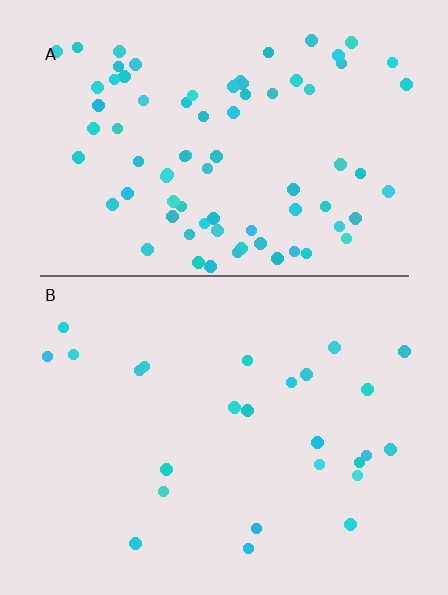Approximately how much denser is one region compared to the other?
Approximately 3.1× — region A over region B.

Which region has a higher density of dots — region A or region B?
A (the top).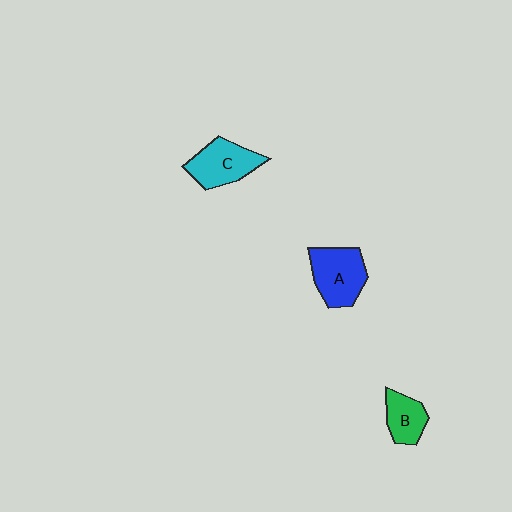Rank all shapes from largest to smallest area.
From largest to smallest: A (blue), C (cyan), B (green).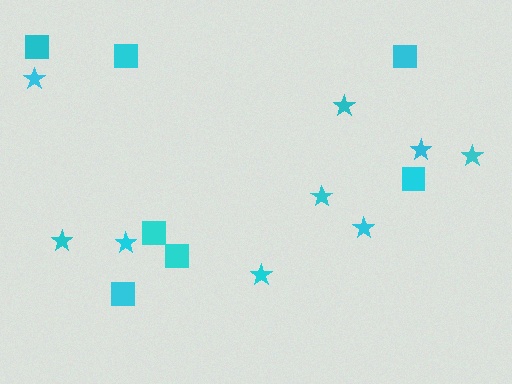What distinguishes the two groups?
There are 2 groups: one group of stars (9) and one group of squares (7).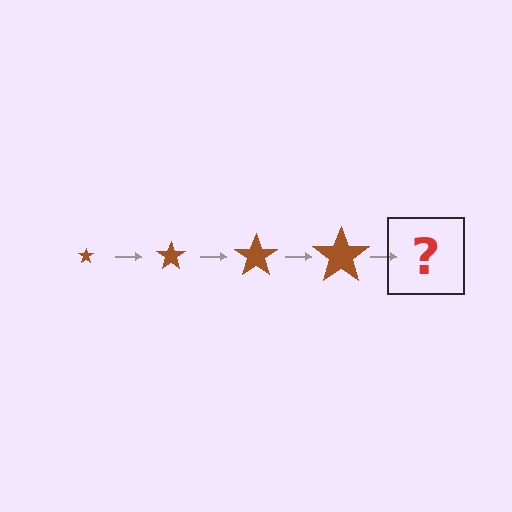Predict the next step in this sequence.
The next step is a brown star, larger than the previous one.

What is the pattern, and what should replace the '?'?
The pattern is that the star gets progressively larger each step. The '?' should be a brown star, larger than the previous one.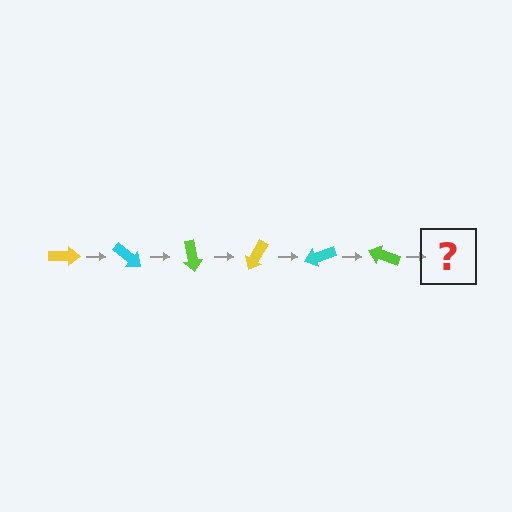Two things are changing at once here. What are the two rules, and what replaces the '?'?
The two rules are that it rotates 40 degrees each step and the color cycles through yellow, cyan, and lime. The '?' should be a yellow arrow, rotated 240 degrees from the start.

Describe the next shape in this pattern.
It should be a yellow arrow, rotated 240 degrees from the start.